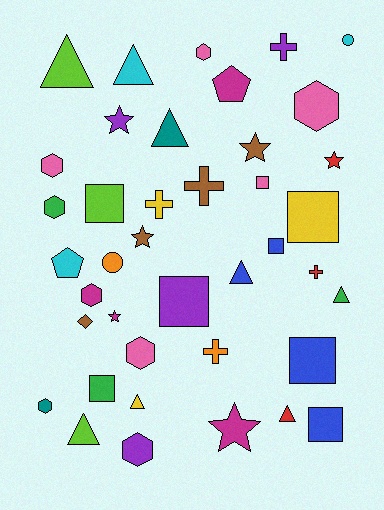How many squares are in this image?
There are 8 squares.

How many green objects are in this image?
There are 3 green objects.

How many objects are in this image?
There are 40 objects.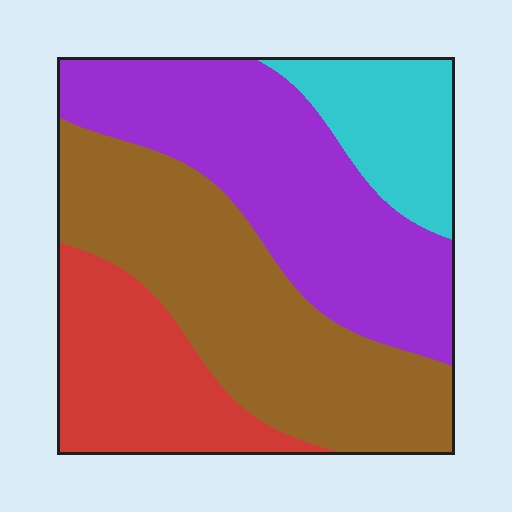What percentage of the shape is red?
Red covers around 20% of the shape.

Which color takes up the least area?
Cyan, at roughly 15%.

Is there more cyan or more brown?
Brown.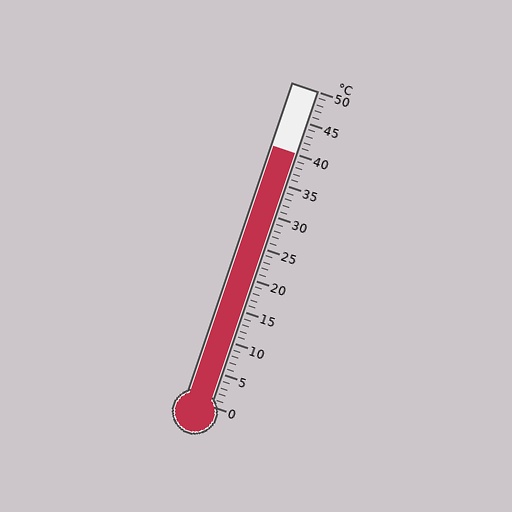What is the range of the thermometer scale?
The thermometer scale ranges from 0°C to 50°C.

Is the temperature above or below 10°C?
The temperature is above 10°C.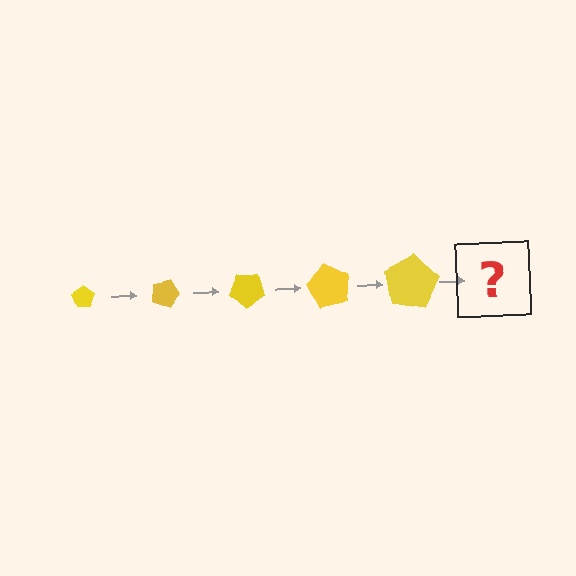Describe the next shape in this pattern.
It should be a pentagon, larger than the previous one and rotated 100 degrees from the start.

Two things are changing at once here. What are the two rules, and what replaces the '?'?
The two rules are that the pentagon grows larger each step and it rotates 20 degrees each step. The '?' should be a pentagon, larger than the previous one and rotated 100 degrees from the start.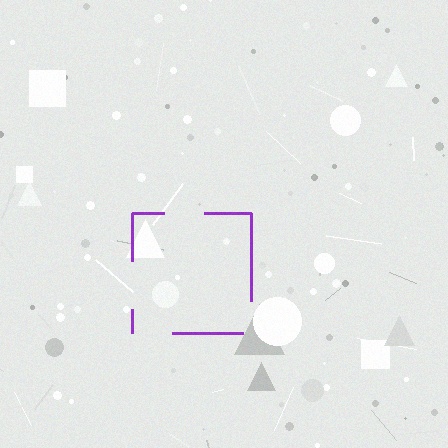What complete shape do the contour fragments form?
The contour fragments form a square.